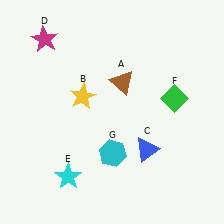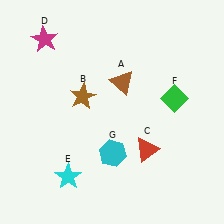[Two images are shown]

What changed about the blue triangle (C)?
In Image 1, C is blue. In Image 2, it changed to red.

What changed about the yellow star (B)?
In Image 1, B is yellow. In Image 2, it changed to brown.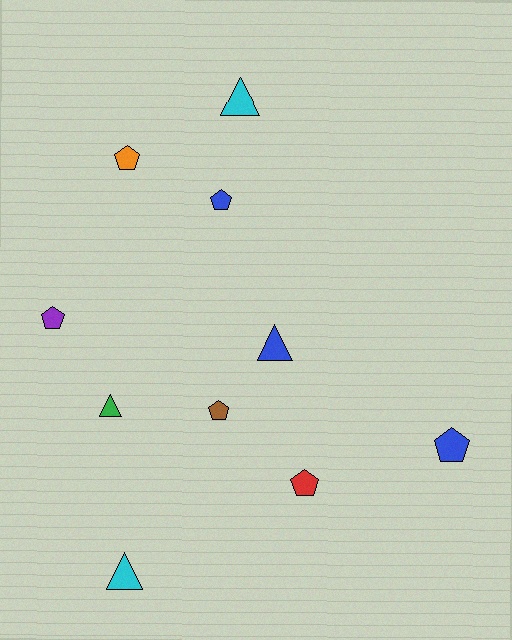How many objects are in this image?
There are 10 objects.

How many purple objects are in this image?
There is 1 purple object.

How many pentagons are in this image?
There are 6 pentagons.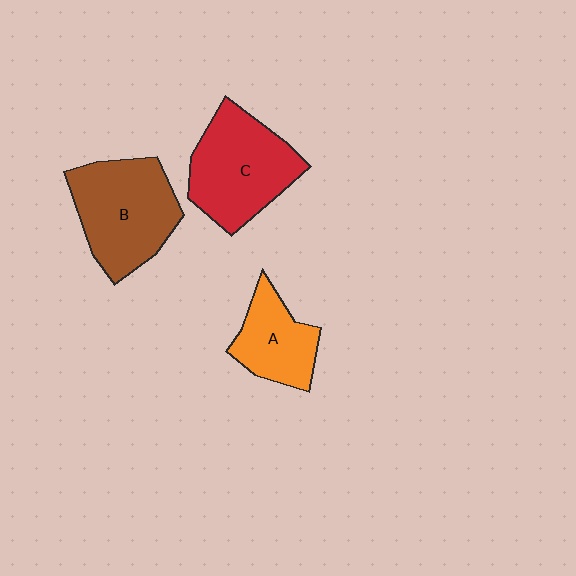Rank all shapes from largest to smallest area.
From largest to smallest: B (brown), C (red), A (orange).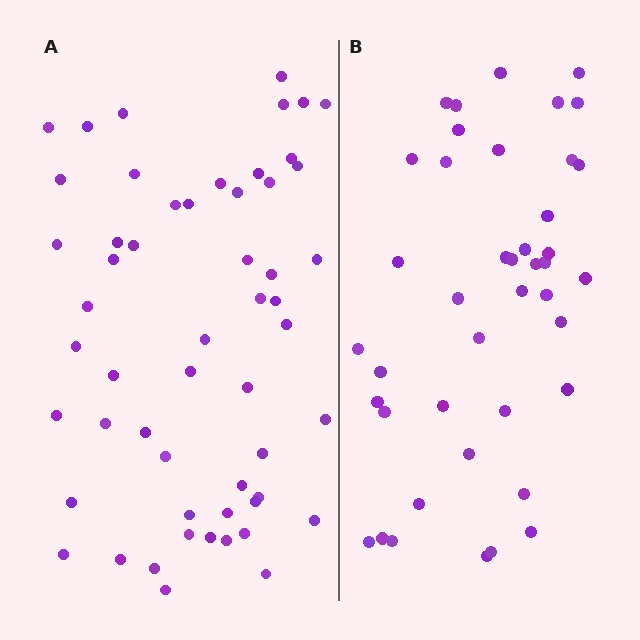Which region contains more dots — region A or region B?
Region A (the left region) has more dots.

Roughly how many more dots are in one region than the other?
Region A has approximately 15 more dots than region B.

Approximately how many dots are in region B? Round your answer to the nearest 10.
About 40 dots. (The exact count is 42, which rounds to 40.)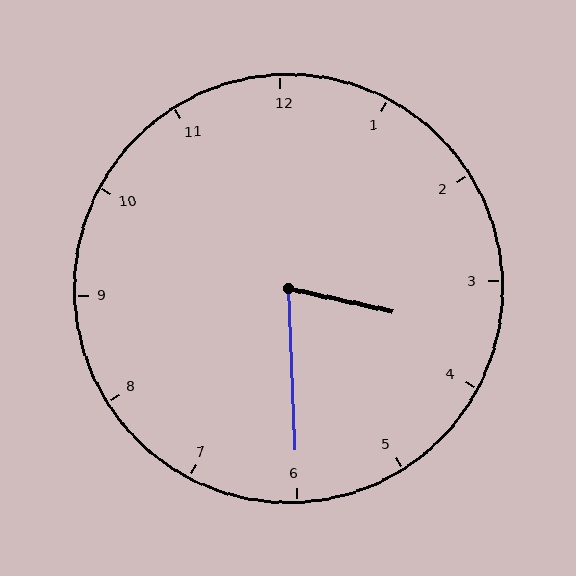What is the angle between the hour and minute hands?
Approximately 75 degrees.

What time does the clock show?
3:30.